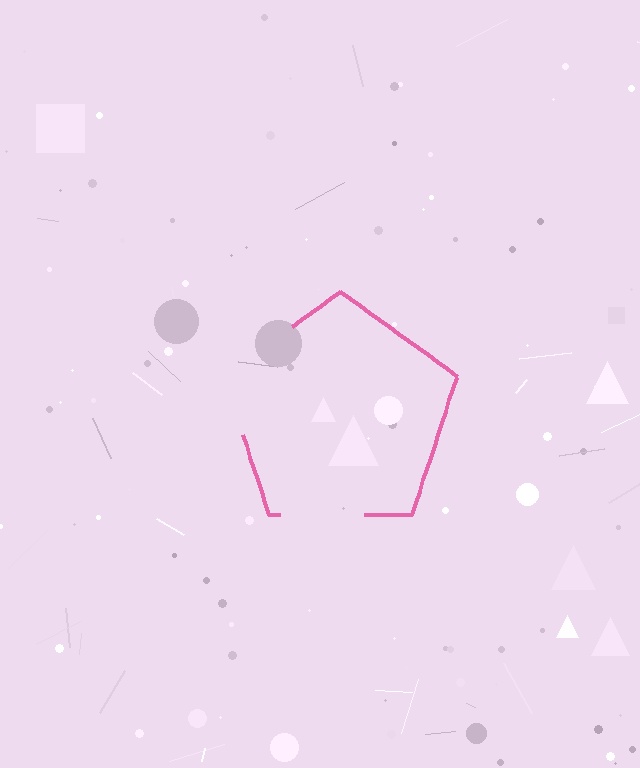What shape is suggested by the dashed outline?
The dashed outline suggests a pentagon.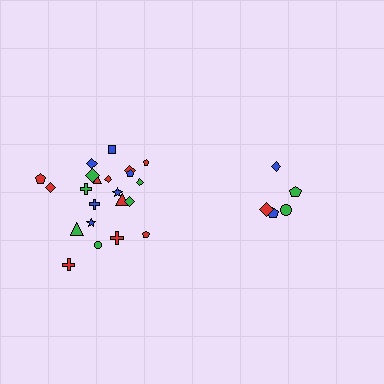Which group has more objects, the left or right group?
The left group.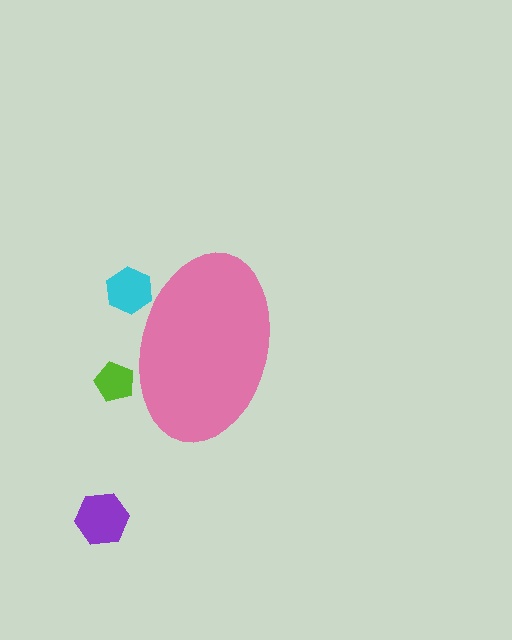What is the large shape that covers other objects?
A pink ellipse.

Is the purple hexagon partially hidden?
No, the purple hexagon is fully visible.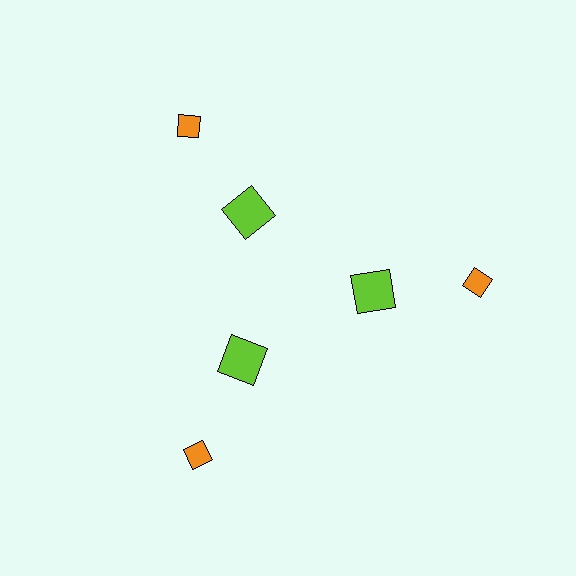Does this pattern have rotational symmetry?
Yes, this pattern has 3-fold rotational symmetry. It looks the same after rotating 120 degrees around the center.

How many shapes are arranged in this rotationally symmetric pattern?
There are 6 shapes, arranged in 3 groups of 2.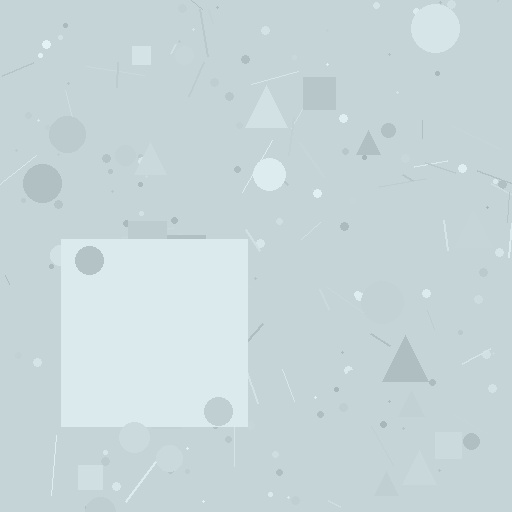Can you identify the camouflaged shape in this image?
The camouflaged shape is a square.